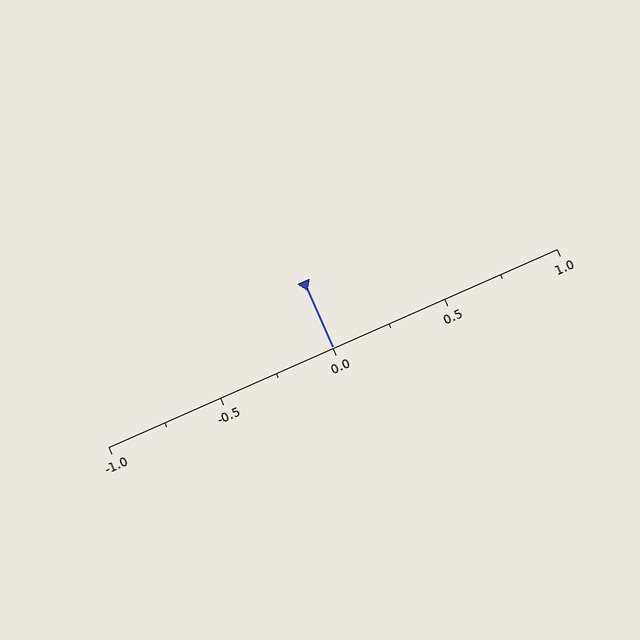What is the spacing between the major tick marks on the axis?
The major ticks are spaced 0.5 apart.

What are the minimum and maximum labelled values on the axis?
The axis runs from -1.0 to 1.0.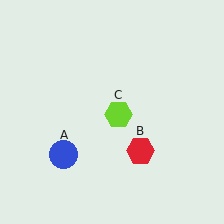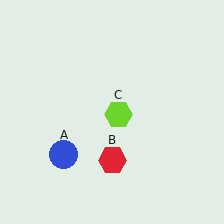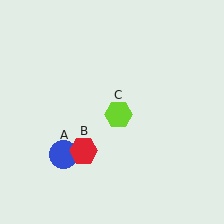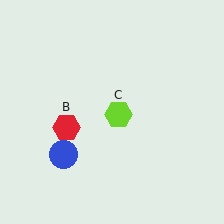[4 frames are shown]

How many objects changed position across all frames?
1 object changed position: red hexagon (object B).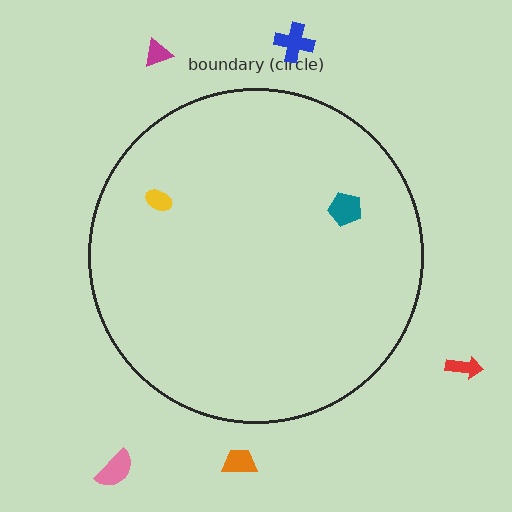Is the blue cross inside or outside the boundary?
Outside.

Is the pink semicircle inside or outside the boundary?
Outside.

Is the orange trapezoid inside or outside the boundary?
Outside.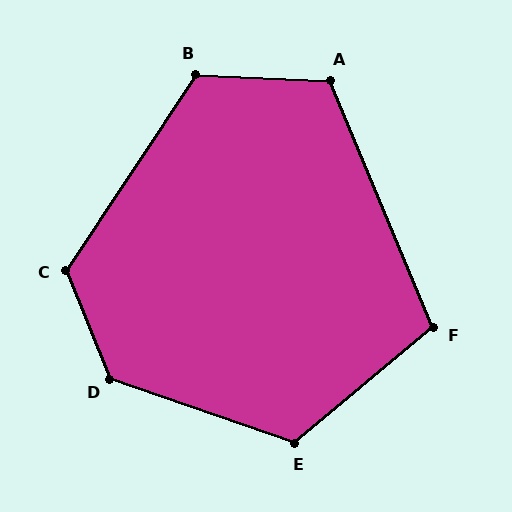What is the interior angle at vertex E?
Approximately 121 degrees (obtuse).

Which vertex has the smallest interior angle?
F, at approximately 107 degrees.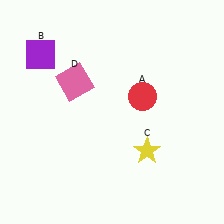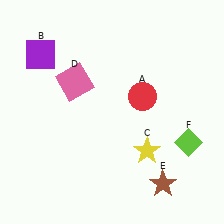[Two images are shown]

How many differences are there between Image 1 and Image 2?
There are 2 differences between the two images.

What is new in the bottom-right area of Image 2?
A brown star (E) was added in the bottom-right area of Image 2.